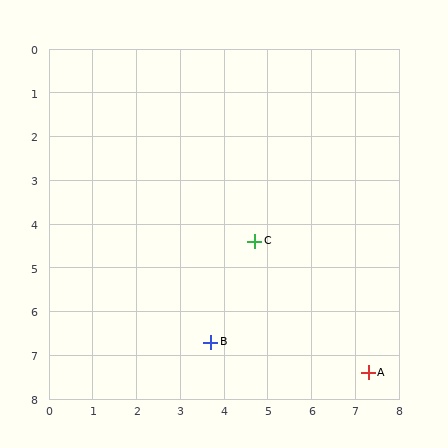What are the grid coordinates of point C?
Point C is at approximately (4.7, 4.4).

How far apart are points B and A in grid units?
Points B and A are about 3.7 grid units apart.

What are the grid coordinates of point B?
Point B is at approximately (3.7, 6.7).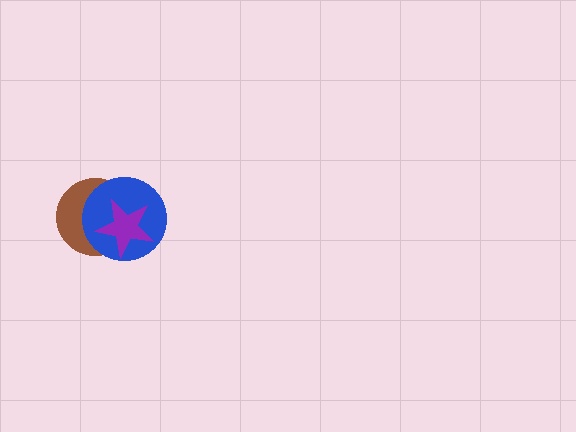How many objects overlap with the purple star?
2 objects overlap with the purple star.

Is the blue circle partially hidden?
Yes, it is partially covered by another shape.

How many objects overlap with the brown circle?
2 objects overlap with the brown circle.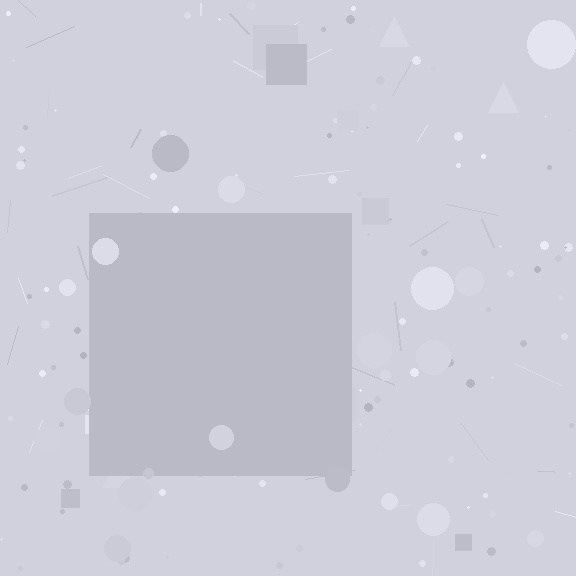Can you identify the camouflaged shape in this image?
The camouflaged shape is a square.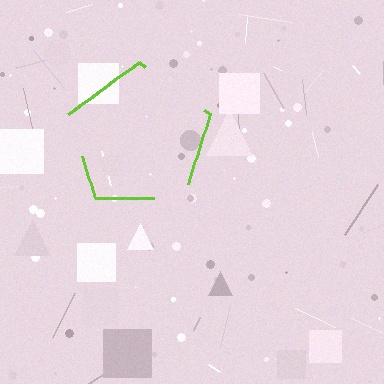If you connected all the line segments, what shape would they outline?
They would outline a pentagon.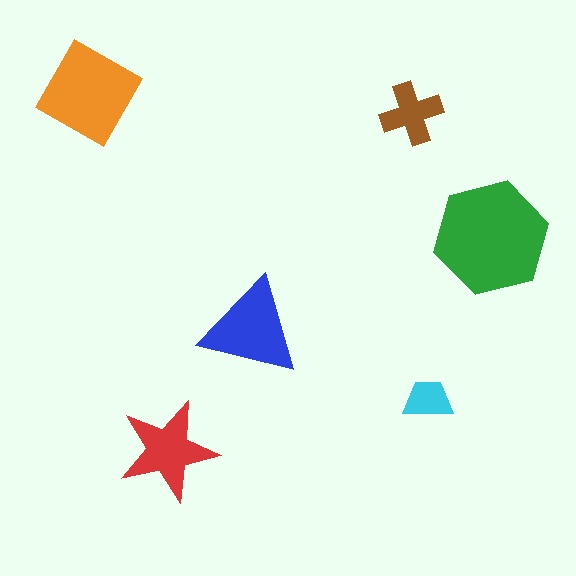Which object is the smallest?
The cyan trapezoid.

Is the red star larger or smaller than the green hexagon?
Smaller.